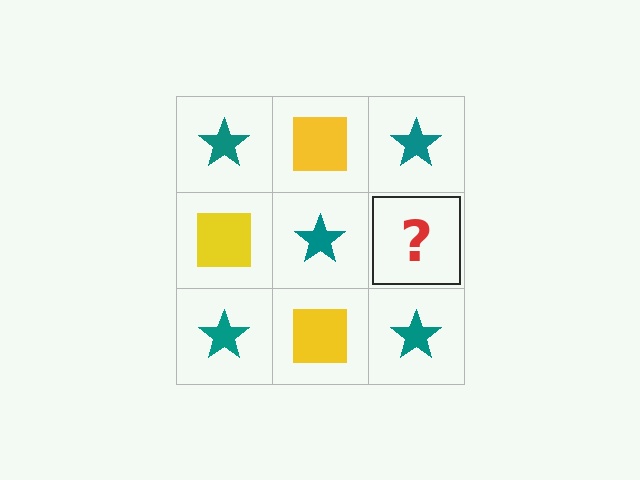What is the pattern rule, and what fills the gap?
The rule is that it alternates teal star and yellow square in a checkerboard pattern. The gap should be filled with a yellow square.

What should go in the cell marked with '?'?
The missing cell should contain a yellow square.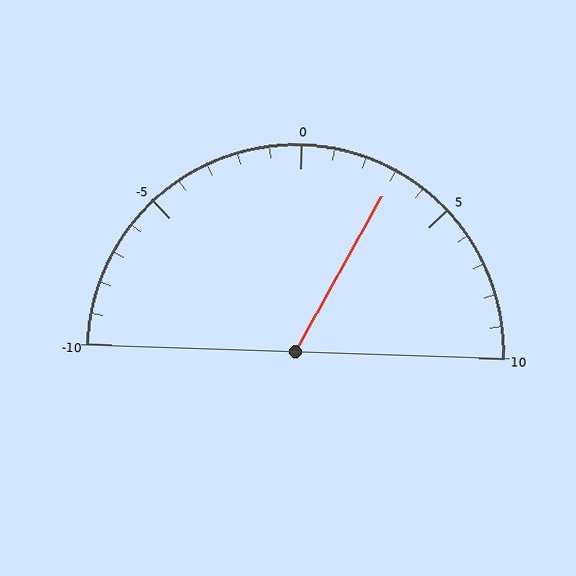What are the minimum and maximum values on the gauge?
The gauge ranges from -10 to 10.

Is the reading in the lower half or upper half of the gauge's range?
The reading is in the upper half of the range (-10 to 10).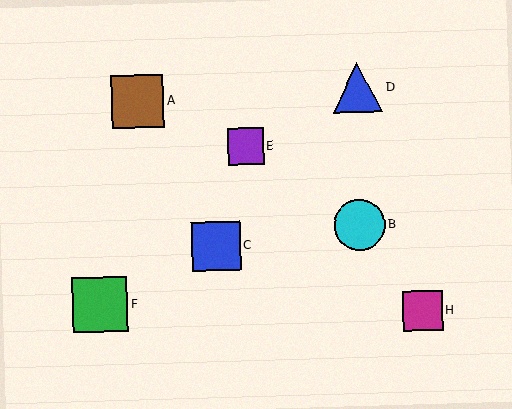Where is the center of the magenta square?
The center of the magenta square is at (423, 311).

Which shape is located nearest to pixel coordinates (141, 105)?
The brown square (labeled A) at (137, 102) is nearest to that location.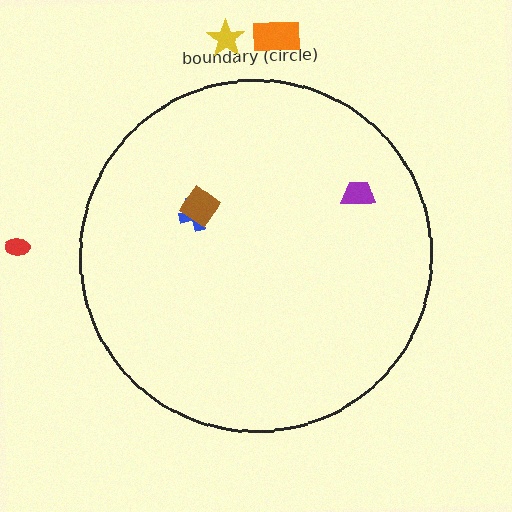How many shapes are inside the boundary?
3 inside, 3 outside.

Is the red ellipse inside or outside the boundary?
Outside.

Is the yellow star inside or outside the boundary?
Outside.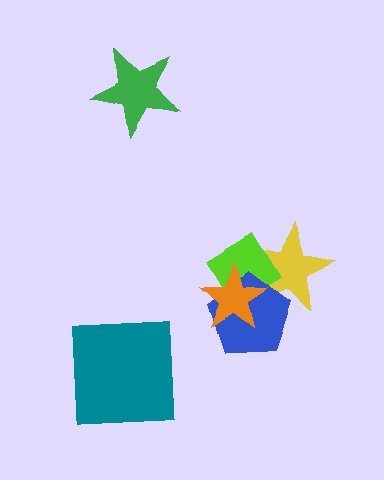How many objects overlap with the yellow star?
3 objects overlap with the yellow star.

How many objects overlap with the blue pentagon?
3 objects overlap with the blue pentagon.